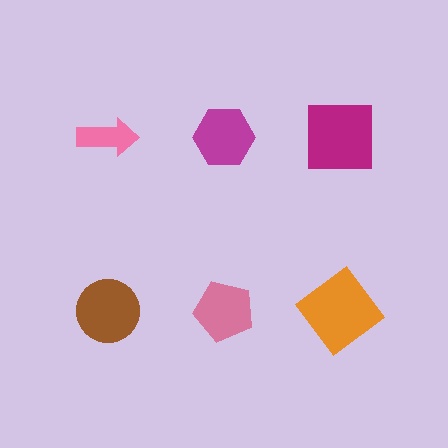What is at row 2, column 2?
A pink pentagon.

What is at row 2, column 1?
A brown circle.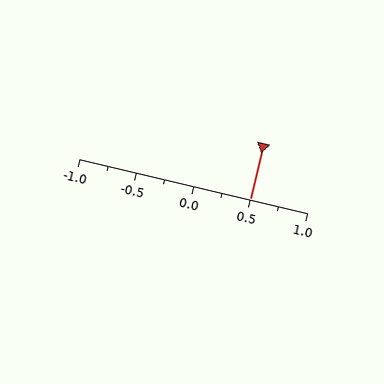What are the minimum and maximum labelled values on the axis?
The axis runs from -1.0 to 1.0.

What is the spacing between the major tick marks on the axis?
The major ticks are spaced 0.5 apart.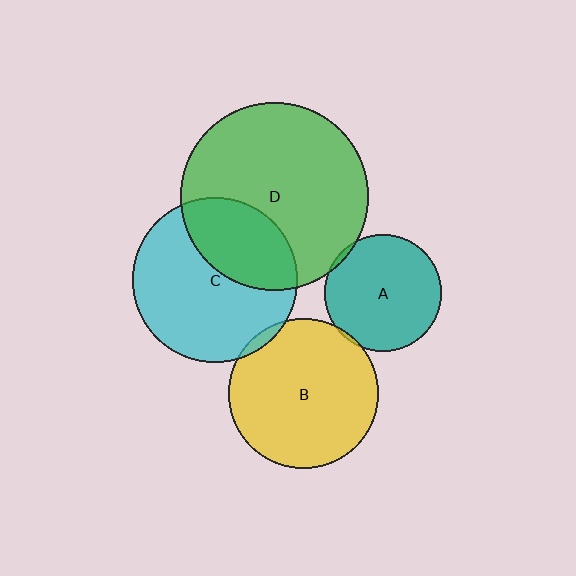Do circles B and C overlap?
Yes.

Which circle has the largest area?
Circle D (green).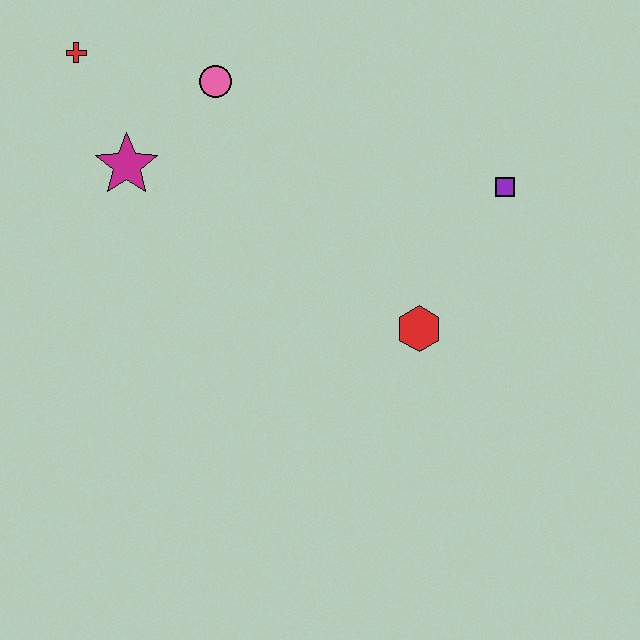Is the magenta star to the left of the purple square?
Yes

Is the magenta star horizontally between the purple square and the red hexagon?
No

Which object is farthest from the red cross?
The purple square is farthest from the red cross.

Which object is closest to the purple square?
The red hexagon is closest to the purple square.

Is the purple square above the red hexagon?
Yes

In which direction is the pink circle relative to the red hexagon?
The pink circle is above the red hexagon.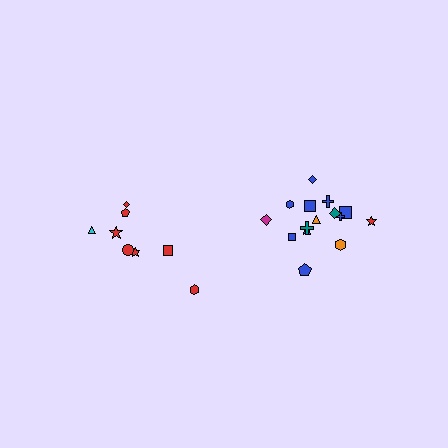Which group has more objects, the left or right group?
The right group.